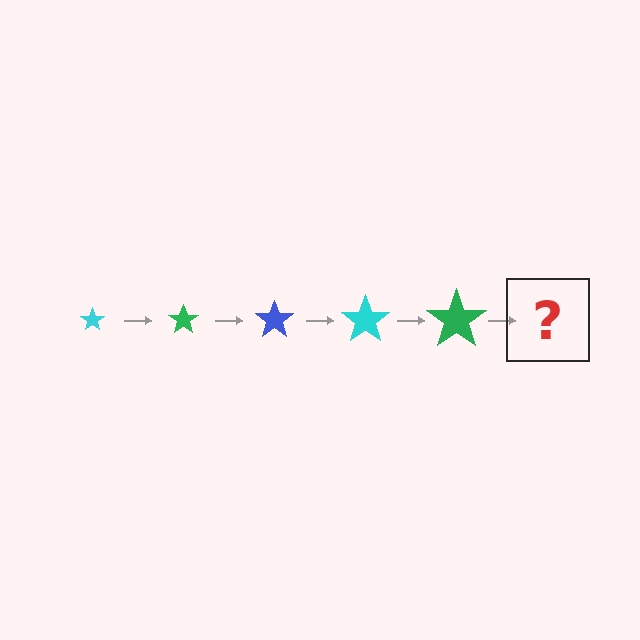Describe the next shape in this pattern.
It should be a blue star, larger than the previous one.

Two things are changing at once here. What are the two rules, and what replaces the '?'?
The two rules are that the star grows larger each step and the color cycles through cyan, green, and blue. The '?' should be a blue star, larger than the previous one.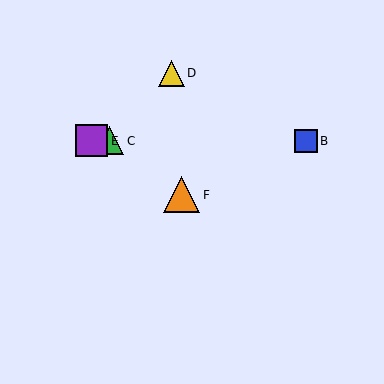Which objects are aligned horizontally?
Objects A, B, C, E are aligned horizontally.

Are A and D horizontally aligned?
No, A is at y≈141 and D is at y≈73.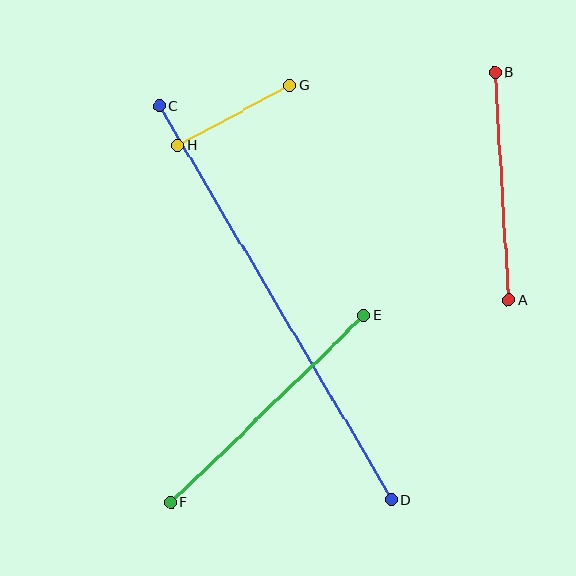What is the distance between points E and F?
The distance is approximately 269 pixels.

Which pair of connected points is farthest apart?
Points C and D are farthest apart.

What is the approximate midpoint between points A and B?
The midpoint is at approximately (502, 186) pixels.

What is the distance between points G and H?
The distance is approximately 127 pixels.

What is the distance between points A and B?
The distance is approximately 228 pixels.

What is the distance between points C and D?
The distance is approximately 457 pixels.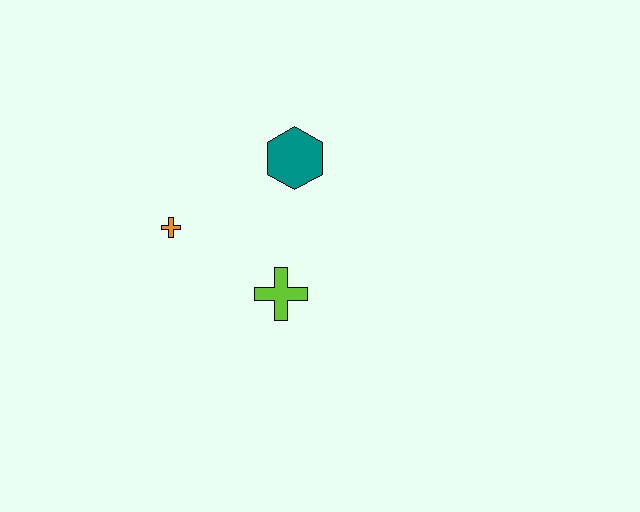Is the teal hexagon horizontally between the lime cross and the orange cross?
No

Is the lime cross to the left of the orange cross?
No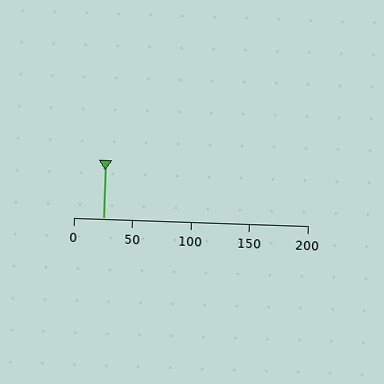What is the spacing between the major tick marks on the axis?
The major ticks are spaced 50 apart.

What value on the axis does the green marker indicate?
The marker indicates approximately 25.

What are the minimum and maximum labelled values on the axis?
The axis runs from 0 to 200.